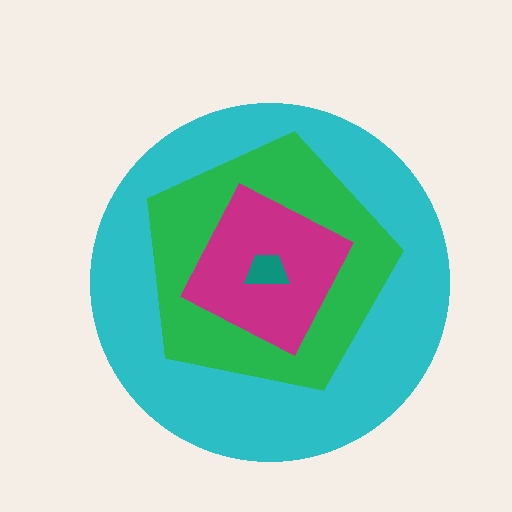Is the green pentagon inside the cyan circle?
Yes.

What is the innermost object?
The teal trapezoid.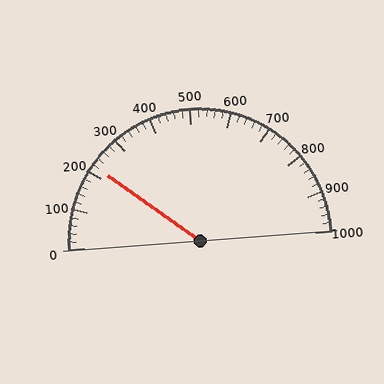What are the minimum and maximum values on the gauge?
The gauge ranges from 0 to 1000.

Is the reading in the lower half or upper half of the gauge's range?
The reading is in the lower half of the range (0 to 1000).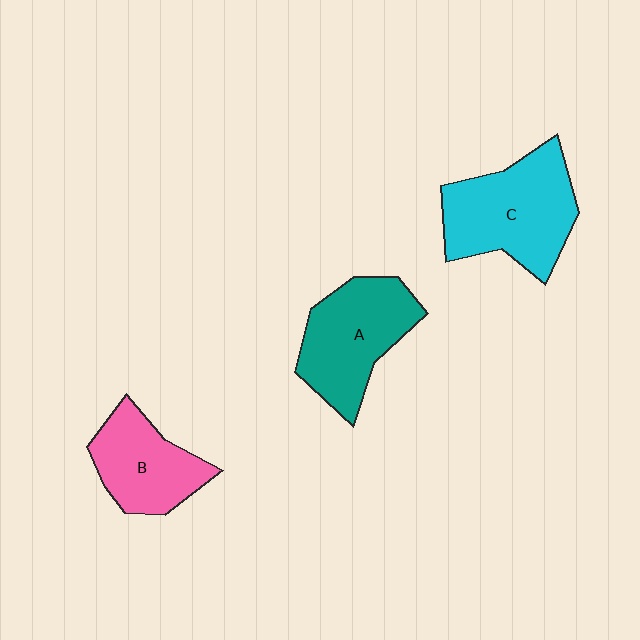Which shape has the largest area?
Shape C (cyan).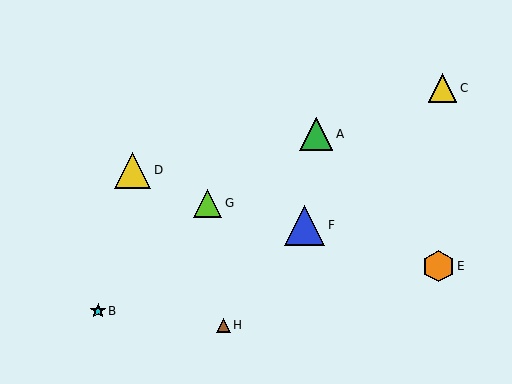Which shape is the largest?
The blue triangle (labeled F) is the largest.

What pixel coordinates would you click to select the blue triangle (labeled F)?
Click at (305, 225) to select the blue triangle F.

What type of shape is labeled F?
Shape F is a blue triangle.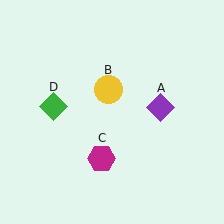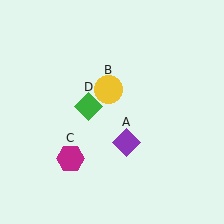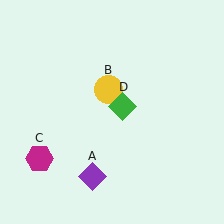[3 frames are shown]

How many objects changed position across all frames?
3 objects changed position: purple diamond (object A), magenta hexagon (object C), green diamond (object D).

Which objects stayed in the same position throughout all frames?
Yellow circle (object B) remained stationary.